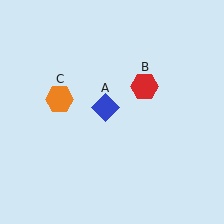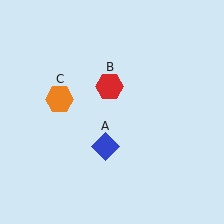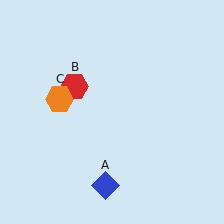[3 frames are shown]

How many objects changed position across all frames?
2 objects changed position: blue diamond (object A), red hexagon (object B).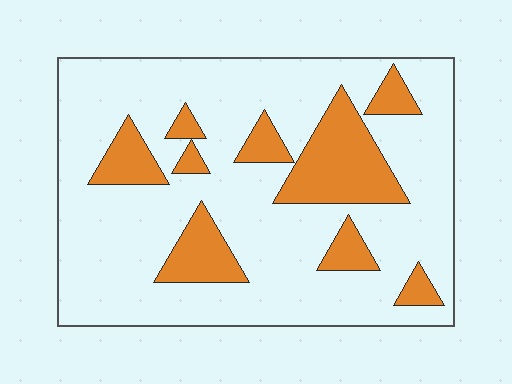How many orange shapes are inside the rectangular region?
9.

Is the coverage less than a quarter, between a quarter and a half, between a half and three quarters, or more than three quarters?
Less than a quarter.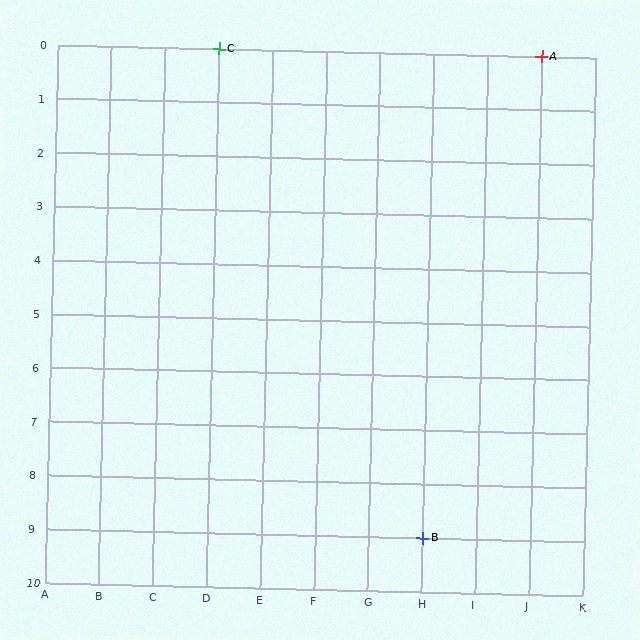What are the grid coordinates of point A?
Point A is at grid coordinates (J, 0).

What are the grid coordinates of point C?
Point C is at grid coordinates (D, 0).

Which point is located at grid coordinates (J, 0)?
Point A is at (J, 0).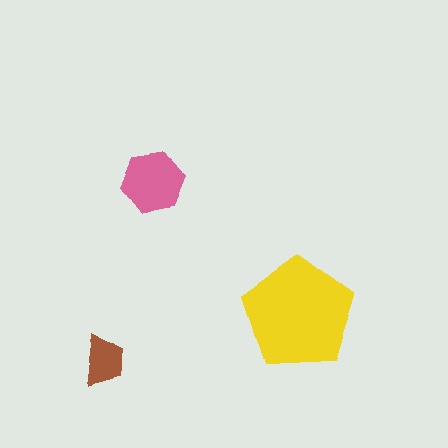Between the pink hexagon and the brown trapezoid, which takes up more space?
The pink hexagon.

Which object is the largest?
The yellow pentagon.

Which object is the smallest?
The brown trapezoid.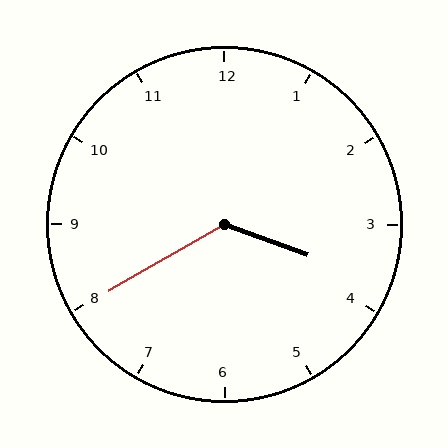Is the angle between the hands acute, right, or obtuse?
It is obtuse.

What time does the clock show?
3:40.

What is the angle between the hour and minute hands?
Approximately 130 degrees.